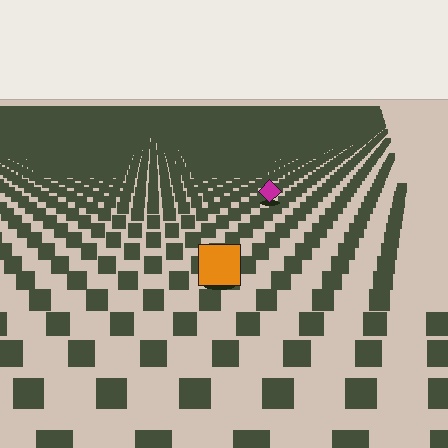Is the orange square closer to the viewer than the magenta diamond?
Yes. The orange square is closer — you can tell from the texture gradient: the ground texture is coarser near it.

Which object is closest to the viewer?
The orange square is closest. The texture marks near it are larger and more spread out.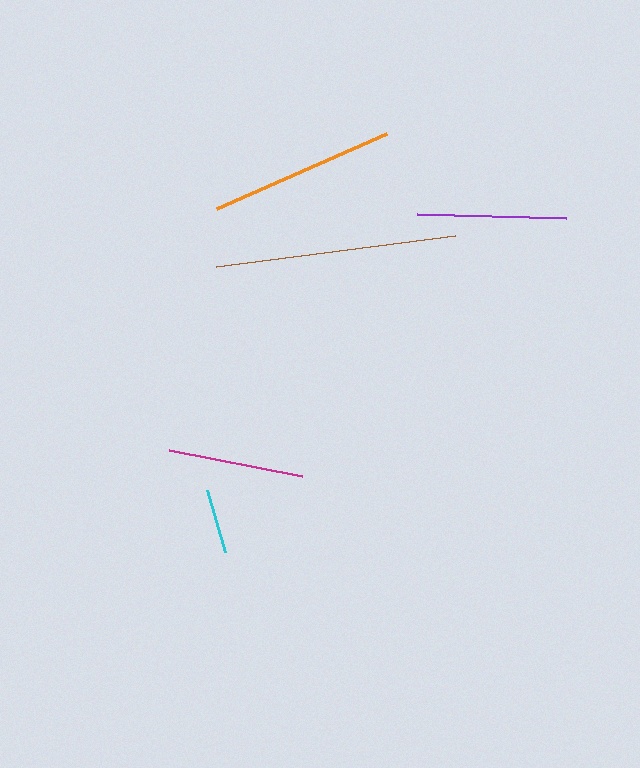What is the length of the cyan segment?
The cyan segment is approximately 65 pixels long.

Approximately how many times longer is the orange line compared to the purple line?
The orange line is approximately 1.2 times the length of the purple line.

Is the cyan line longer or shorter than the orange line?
The orange line is longer than the cyan line.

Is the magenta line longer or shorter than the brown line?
The brown line is longer than the magenta line.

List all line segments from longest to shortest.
From longest to shortest: brown, orange, purple, magenta, cyan.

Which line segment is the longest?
The brown line is the longest at approximately 241 pixels.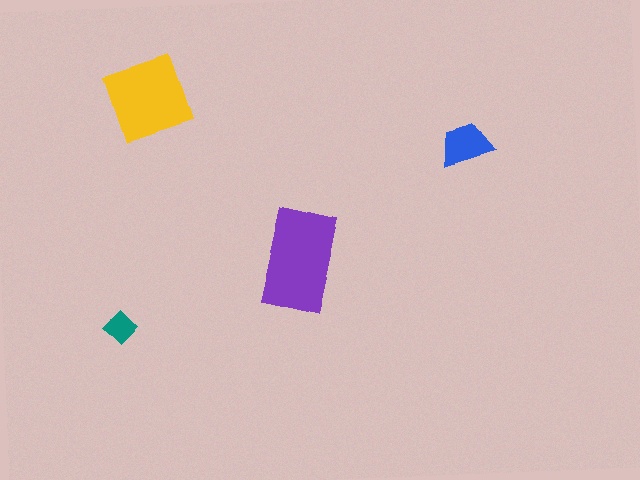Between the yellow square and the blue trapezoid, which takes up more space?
The yellow square.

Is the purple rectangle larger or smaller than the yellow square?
Larger.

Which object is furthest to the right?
The blue trapezoid is rightmost.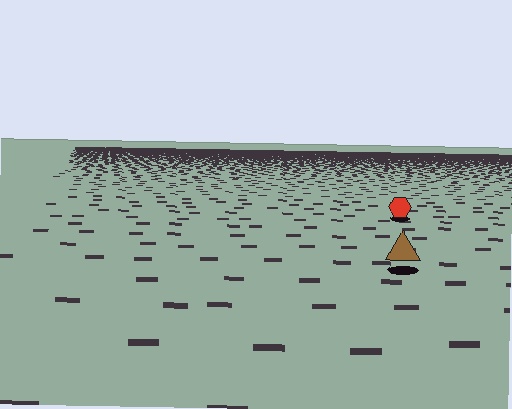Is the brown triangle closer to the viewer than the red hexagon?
Yes. The brown triangle is closer — you can tell from the texture gradient: the ground texture is coarser near it.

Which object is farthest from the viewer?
The red hexagon is farthest from the viewer. It appears smaller and the ground texture around it is denser.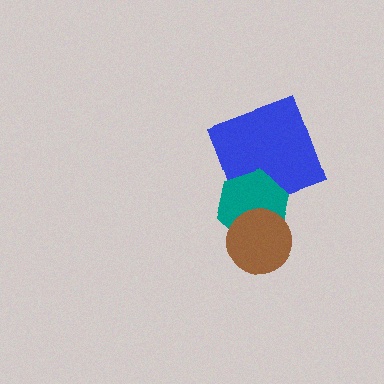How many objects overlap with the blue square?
1 object overlaps with the blue square.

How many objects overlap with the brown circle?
1 object overlaps with the brown circle.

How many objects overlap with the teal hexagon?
2 objects overlap with the teal hexagon.